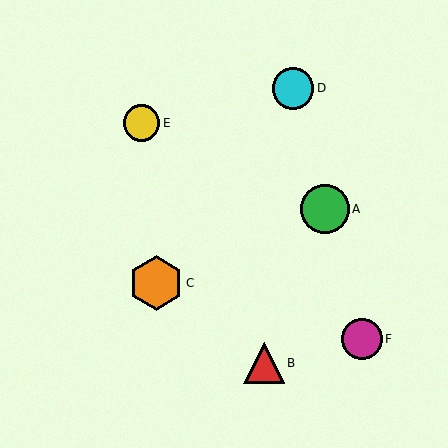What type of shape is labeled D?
Shape D is a cyan circle.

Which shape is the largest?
The orange hexagon (labeled C) is the largest.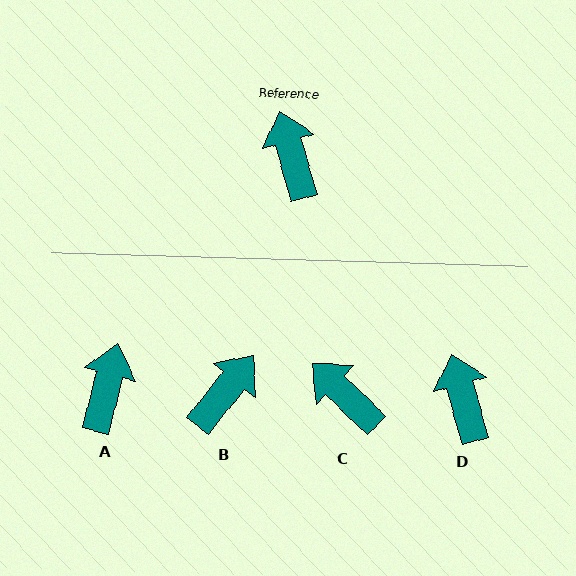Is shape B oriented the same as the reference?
No, it is off by about 54 degrees.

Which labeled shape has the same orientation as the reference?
D.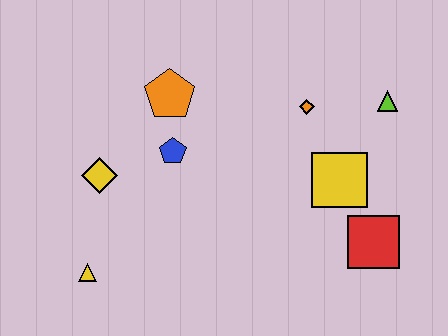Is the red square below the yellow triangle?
No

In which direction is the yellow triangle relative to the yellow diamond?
The yellow triangle is below the yellow diamond.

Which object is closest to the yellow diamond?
The blue pentagon is closest to the yellow diamond.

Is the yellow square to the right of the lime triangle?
No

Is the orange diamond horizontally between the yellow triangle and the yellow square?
Yes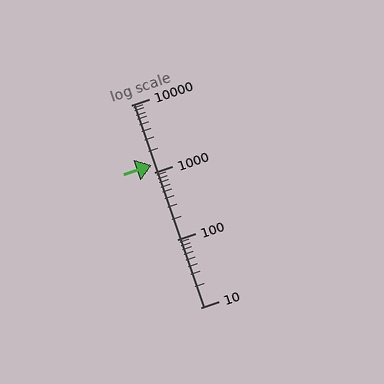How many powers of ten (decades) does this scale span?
The scale spans 3 decades, from 10 to 10000.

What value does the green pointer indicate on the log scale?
The pointer indicates approximately 1300.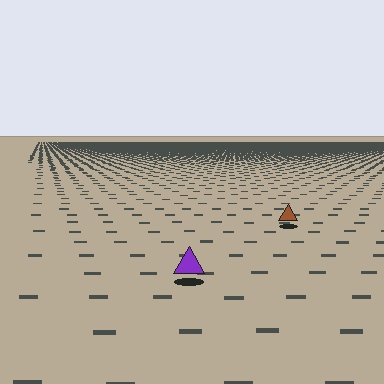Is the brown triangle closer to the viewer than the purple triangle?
No. The purple triangle is closer — you can tell from the texture gradient: the ground texture is coarser near it.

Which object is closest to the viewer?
The purple triangle is closest. The texture marks near it are larger and more spread out.